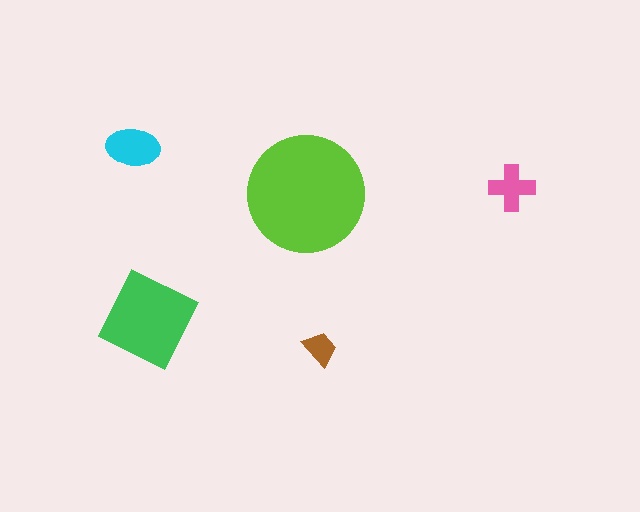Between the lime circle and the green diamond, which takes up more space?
The lime circle.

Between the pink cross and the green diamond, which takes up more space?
The green diamond.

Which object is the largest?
The lime circle.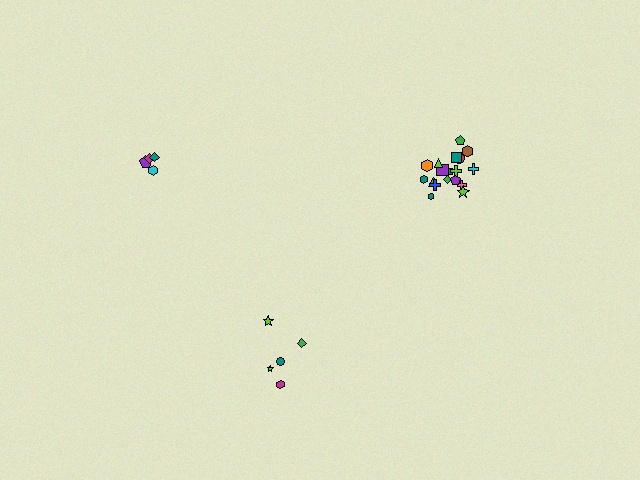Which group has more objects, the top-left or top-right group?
The top-right group.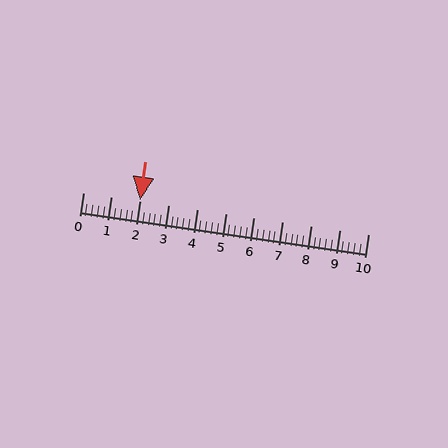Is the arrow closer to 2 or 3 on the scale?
The arrow is closer to 2.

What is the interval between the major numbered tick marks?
The major tick marks are spaced 1 units apart.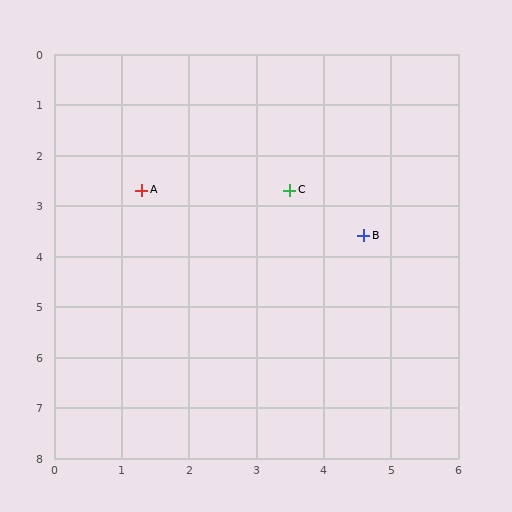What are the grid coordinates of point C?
Point C is at approximately (3.5, 2.7).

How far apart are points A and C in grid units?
Points A and C are about 2.2 grid units apart.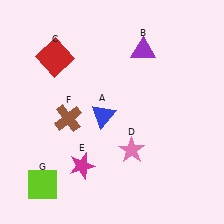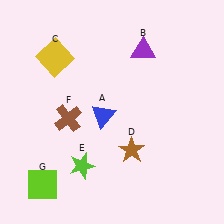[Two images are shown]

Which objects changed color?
C changed from red to yellow. D changed from pink to brown. E changed from magenta to lime.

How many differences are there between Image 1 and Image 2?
There are 3 differences between the two images.